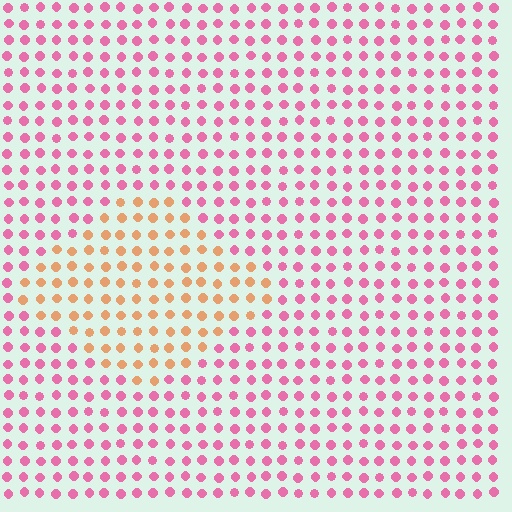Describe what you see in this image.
The image is filled with small pink elements in a uniform arrangement. A diamond-shaped region is visible where the elements are tinted to a slightly different hue, forming a subtle color boundary.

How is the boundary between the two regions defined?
The boundary is defined purely by a slight shift in hue (about 55 degrees). Spacing, size, and orientation are identical on both sides.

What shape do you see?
I see a diamond.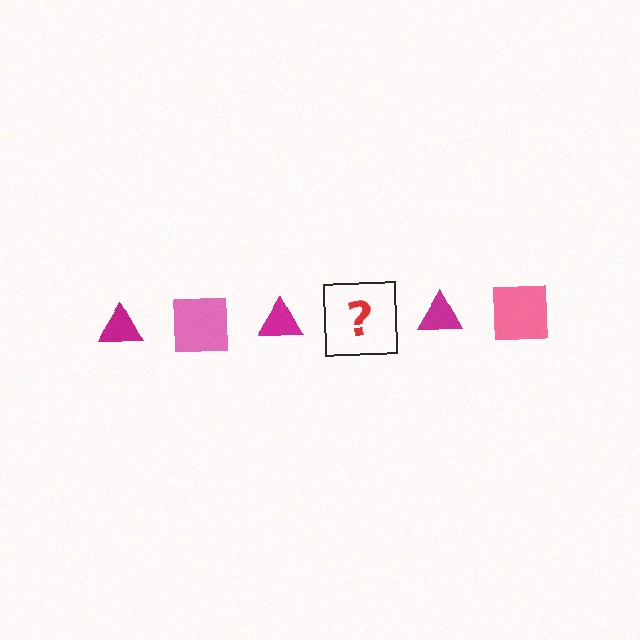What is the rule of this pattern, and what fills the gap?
The rule is that the pattern alternates between magenta triangle and pink square. The gap should be filled with a pink square.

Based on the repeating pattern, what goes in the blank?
The blank should be a pink square.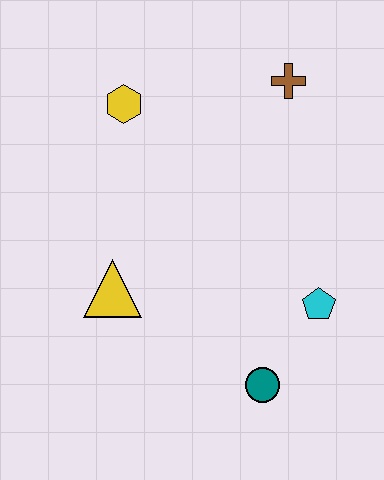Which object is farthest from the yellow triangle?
The brown cross is farthest from the yellow triangle.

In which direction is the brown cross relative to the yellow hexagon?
The brown cross is to the right of the yellow hexagon.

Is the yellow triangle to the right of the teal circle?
No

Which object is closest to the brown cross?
The yellow hexagon is closest to the brown cross.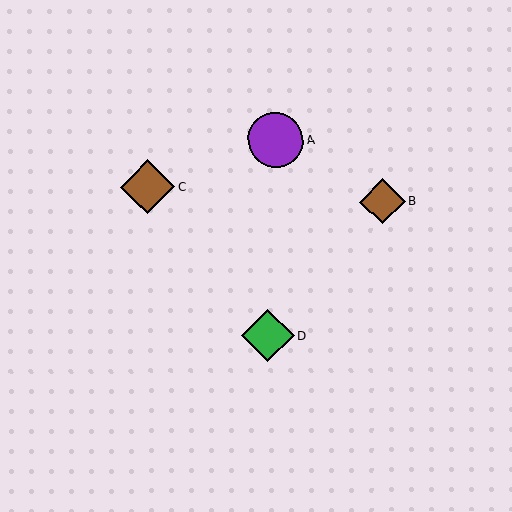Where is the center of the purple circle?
The center of the purple circle is at (276, 140).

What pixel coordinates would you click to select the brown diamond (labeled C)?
Click at (147, 187) to select the brown diamond C.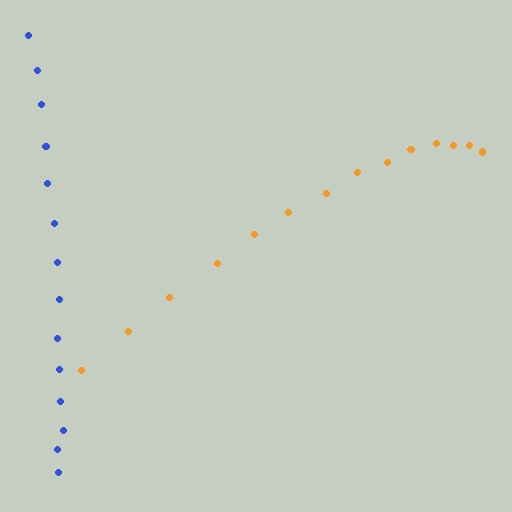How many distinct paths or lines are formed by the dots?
There are 2 distinct paths.